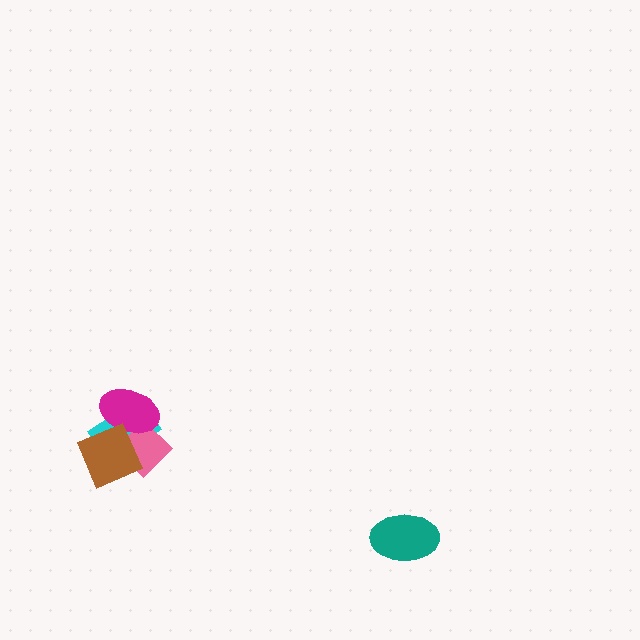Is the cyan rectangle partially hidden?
Yes, it is partially covered by another shape.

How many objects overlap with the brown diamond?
3 objects overlap with the brown diamond.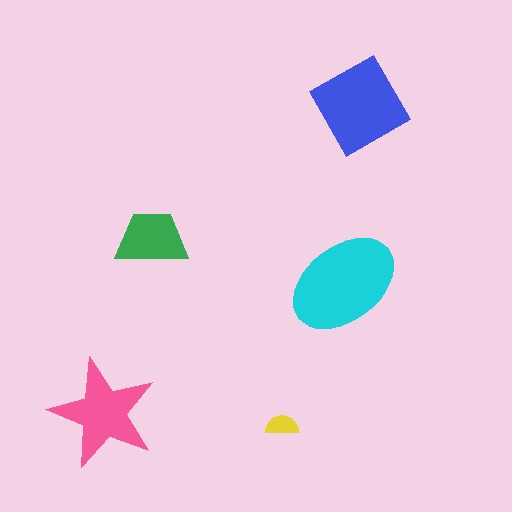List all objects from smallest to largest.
The yellow semicircle, the green trapezoid, the pink star, the blue square, the cyan ellipse.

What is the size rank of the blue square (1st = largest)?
2nd.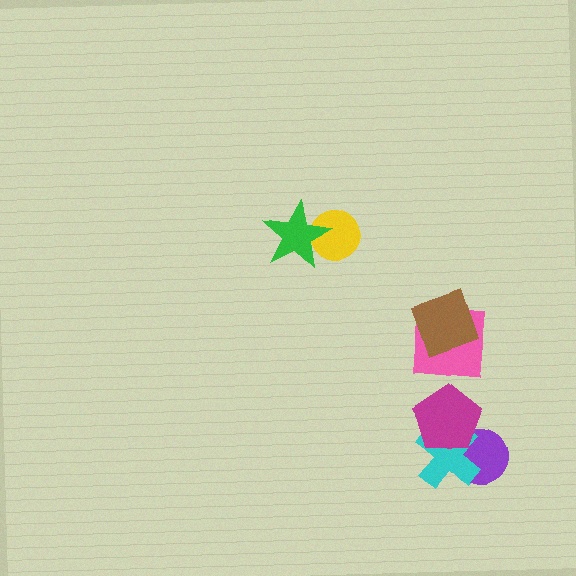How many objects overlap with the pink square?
1 object overlaps with the pink square.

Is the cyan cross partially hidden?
Yes, it is partially covered by another shape.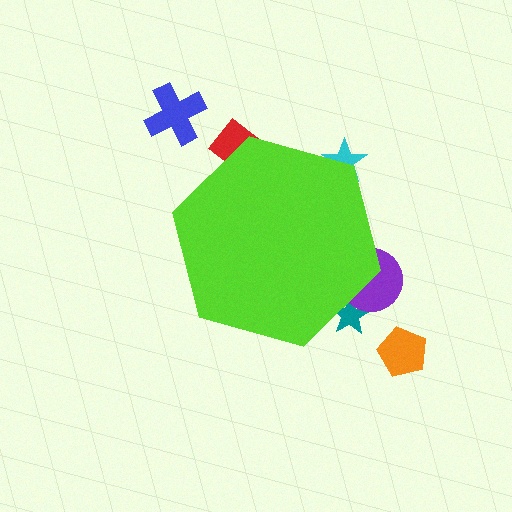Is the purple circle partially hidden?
Yes, the purple circle is partially hidden behind the lime hexagon.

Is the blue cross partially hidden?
No, the blue cross is fully visible.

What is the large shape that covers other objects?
A lime hexagon.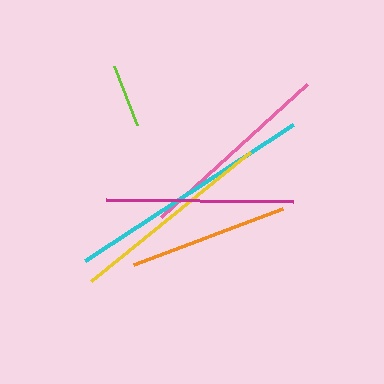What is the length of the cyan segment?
The cyan segment is approximately 249 pixels long.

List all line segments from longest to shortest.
From longest to shortest: cyan, yellow, pink, magenta, orange, lime.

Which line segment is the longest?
The cyan line is the longest at approximately 249 pixels.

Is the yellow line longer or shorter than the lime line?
The yellow line is longer than the lime line.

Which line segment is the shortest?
The lime line is the shortest at approximately 63 pixels.